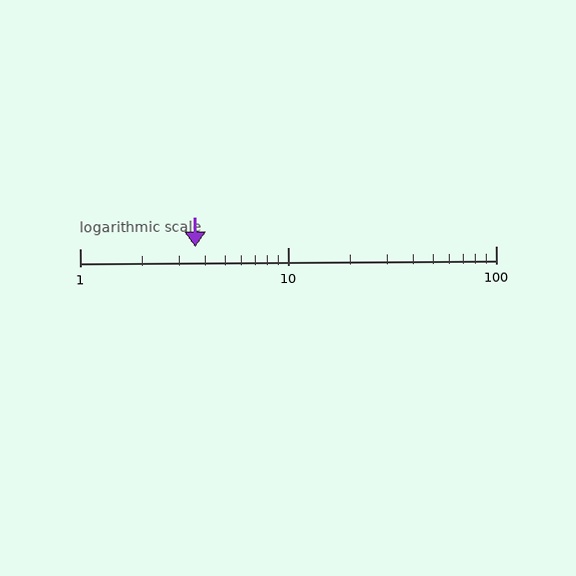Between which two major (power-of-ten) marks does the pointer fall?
The pointer is between 1 and 10.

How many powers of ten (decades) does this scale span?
The scale spans 2 decades, from 1 to 100.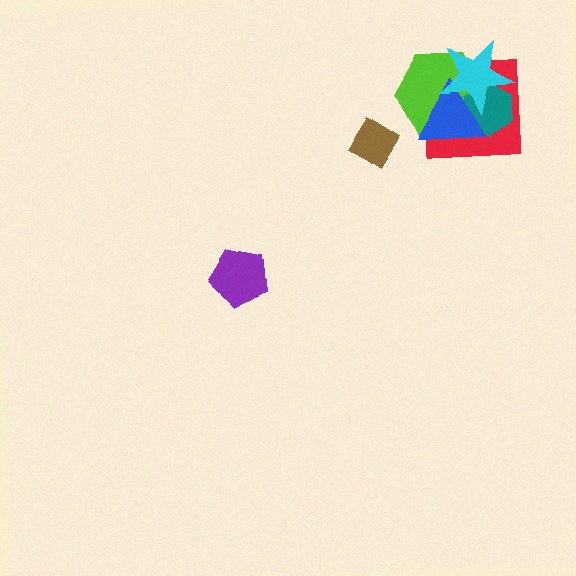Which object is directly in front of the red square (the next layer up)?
The lime hexagon is directly in front of the red square.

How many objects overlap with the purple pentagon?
0 objects overlap with the purple pentagon.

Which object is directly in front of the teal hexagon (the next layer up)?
The blue triangle is directly in front of the teal hexagon.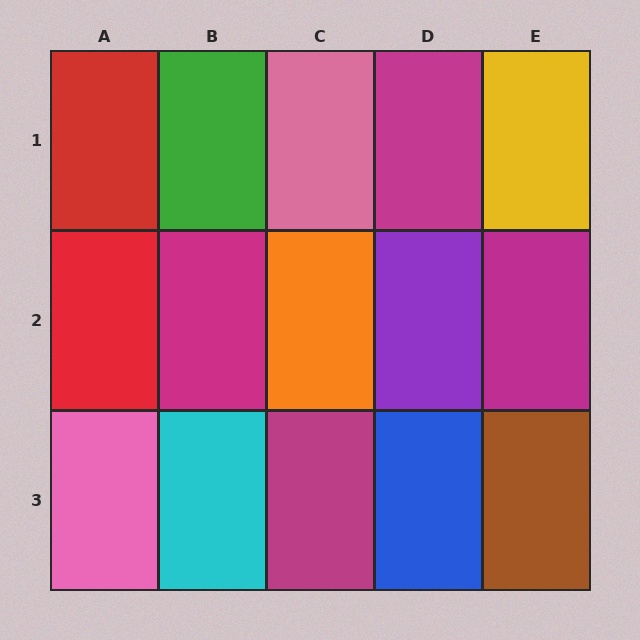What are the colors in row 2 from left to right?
Red, magenta, orange, purple, magenta.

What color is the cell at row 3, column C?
Magenta.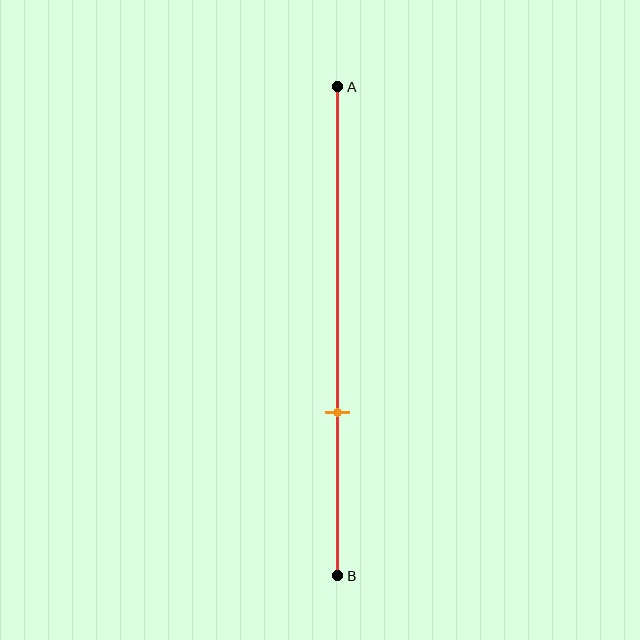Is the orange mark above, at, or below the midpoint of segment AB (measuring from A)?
The orange mark is below the midpoint of segment AB.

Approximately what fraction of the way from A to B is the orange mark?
The orange mark is approximately 65% of the way from A to B.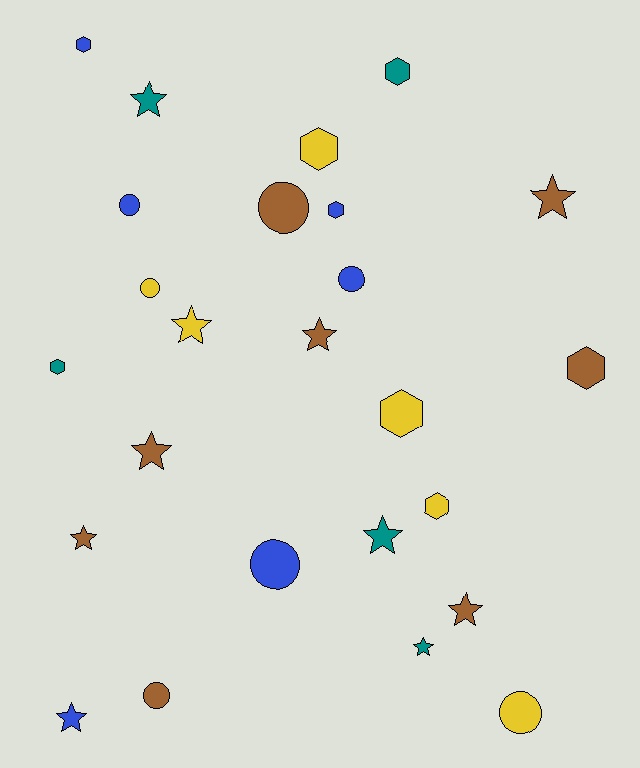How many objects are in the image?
There are 25 objects.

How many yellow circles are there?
There are 2 yellow circles.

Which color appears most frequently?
Brown, with 8 objects.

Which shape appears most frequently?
Star, with 10 objects.